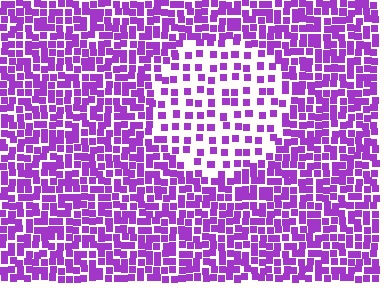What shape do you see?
I see a circle.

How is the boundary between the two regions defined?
The boundary is defined by a change in element density (approximately 2.3x ratio). All elements are the same color, size, and shape.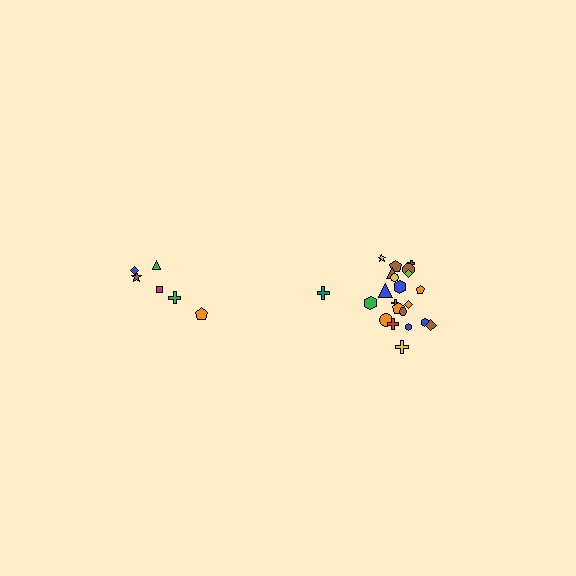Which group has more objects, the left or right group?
The right group.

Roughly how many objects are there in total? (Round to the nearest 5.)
Roughly 30 objects in total.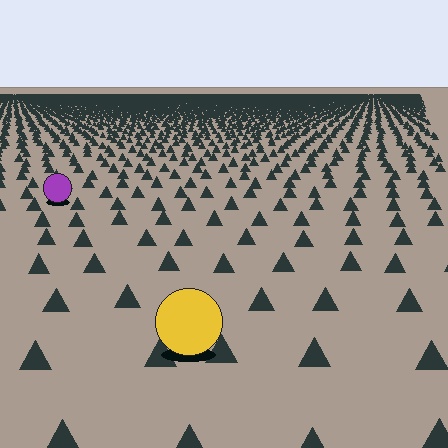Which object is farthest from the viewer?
The purple circle is farthest from the viewer. It appears smaller and the ground texture around it is denser.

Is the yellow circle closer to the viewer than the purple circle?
Yes. The yellow circle is closer — you can tell from the texture gradient: the ground texture is coarser near it.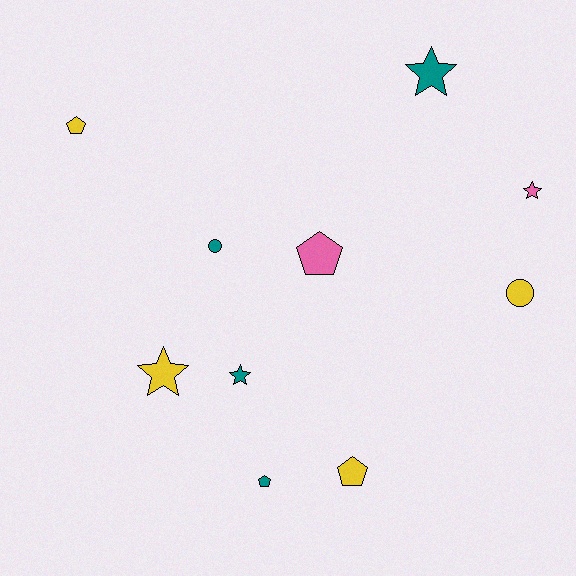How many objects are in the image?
There are 10 objects.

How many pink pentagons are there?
There is 1 pink pentagon.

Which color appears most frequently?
Yellow, with 4 objects.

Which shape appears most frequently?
Pentagon, with 4 objects.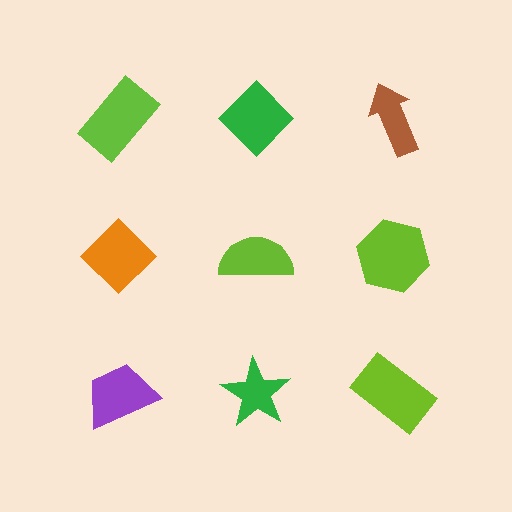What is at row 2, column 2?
A lime semicircle.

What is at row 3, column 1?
A purple trapezoid.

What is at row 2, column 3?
A lime hexagon.